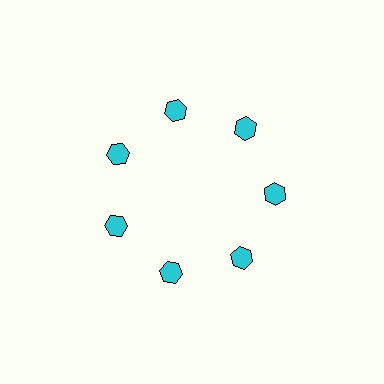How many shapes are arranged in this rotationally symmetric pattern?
There are 7 shapes, arranged in 7 groups of 1.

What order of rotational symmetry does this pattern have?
This pattern has 7-fold rotational symmetry.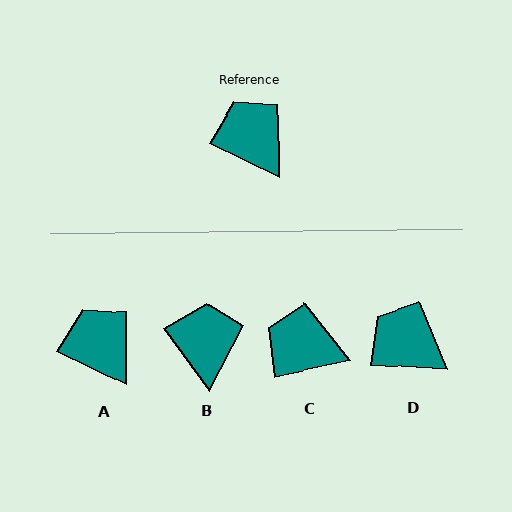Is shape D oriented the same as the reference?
No, it is off by about 22 degrees.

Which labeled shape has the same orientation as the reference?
A.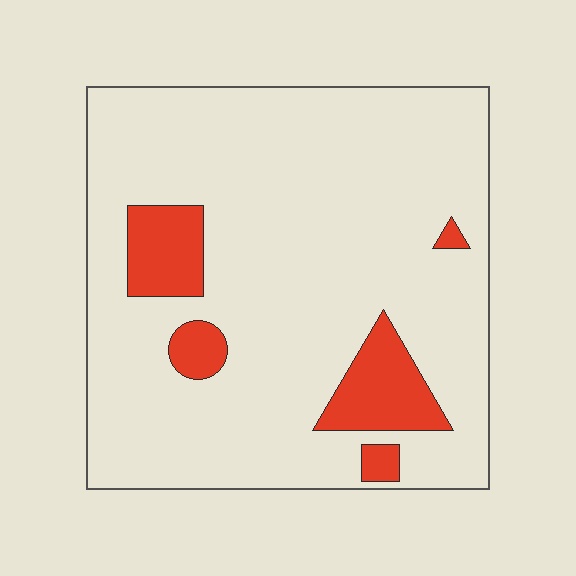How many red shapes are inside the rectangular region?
5.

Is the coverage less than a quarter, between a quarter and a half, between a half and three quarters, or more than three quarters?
Less than a quarter.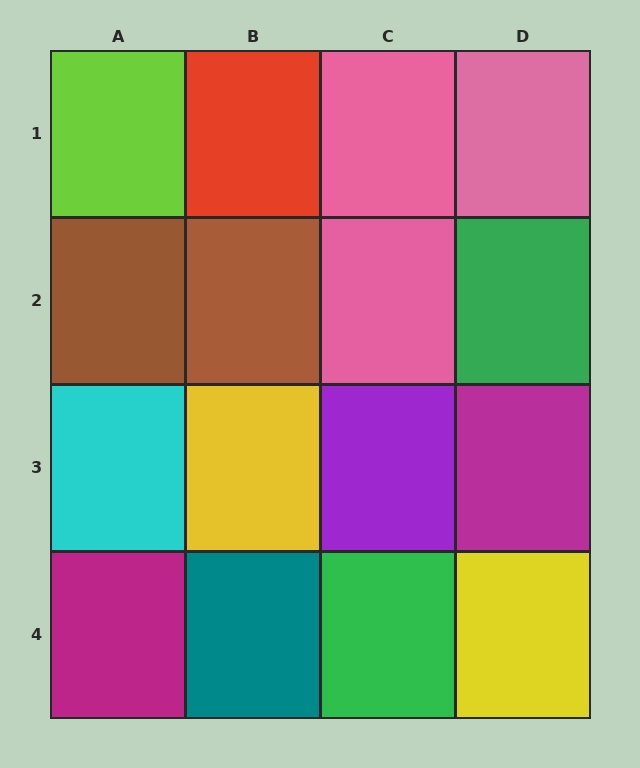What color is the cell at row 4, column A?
Magenta.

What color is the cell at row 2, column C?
Pink.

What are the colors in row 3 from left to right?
Cyan, yellow, purple, magenta.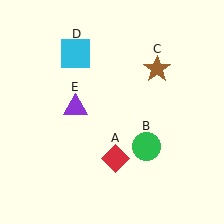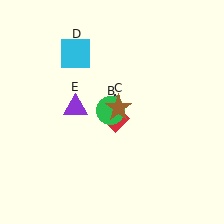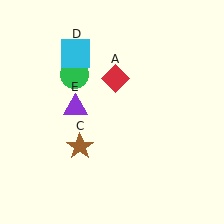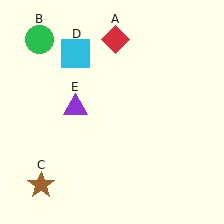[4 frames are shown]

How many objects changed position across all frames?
3 objects changed position: red diamond (object A), green circle (object B), brown star (object C).